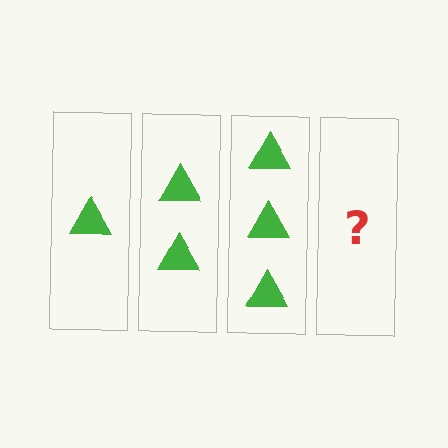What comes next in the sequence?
The next element should be 4 triangles.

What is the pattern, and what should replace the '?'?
The pattern is that each step adds one more triangle. The '?' should be 4 triangles.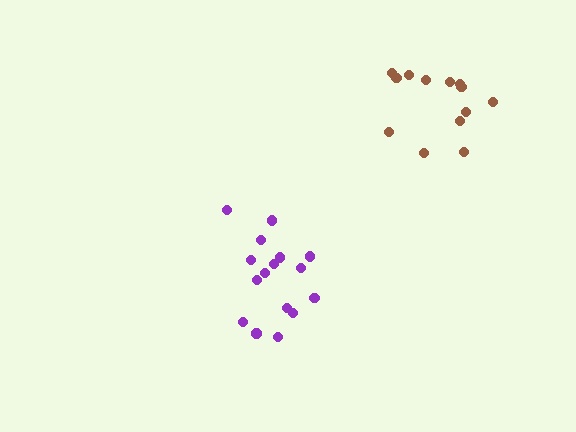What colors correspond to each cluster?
The clusters are colored: purple, brown.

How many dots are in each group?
Group 1: 16 dots, Group 2: 13 dots (29 total).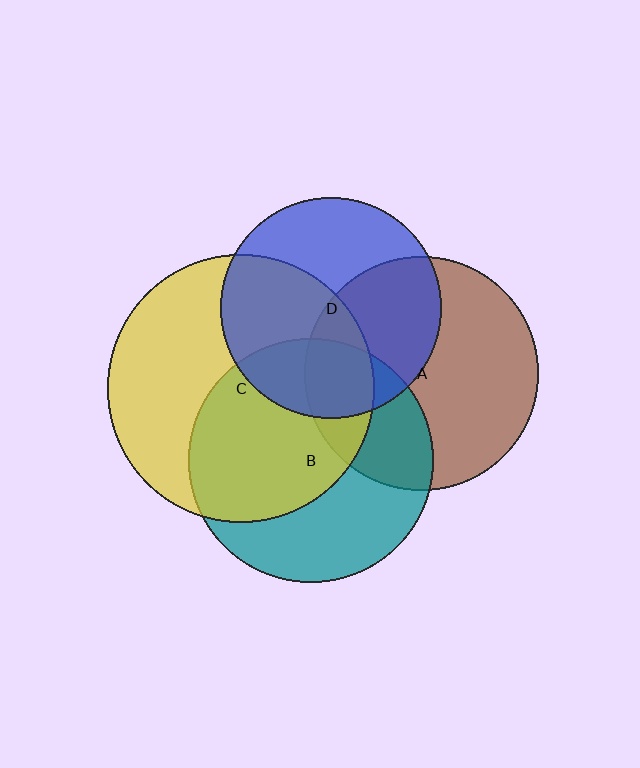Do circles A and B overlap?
Yes.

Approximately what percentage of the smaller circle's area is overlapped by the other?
Approximately 30%.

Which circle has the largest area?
Circle C (yellow).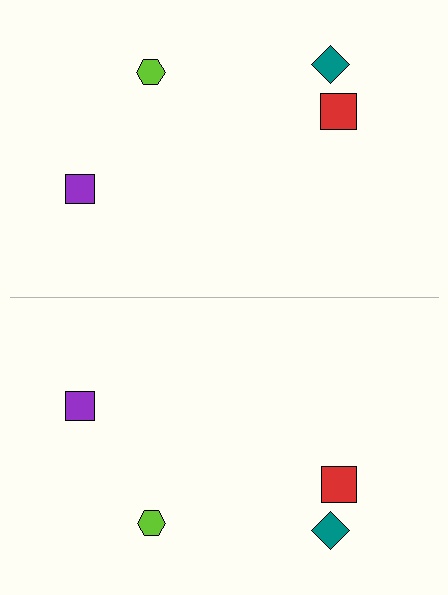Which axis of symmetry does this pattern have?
The pattern has a horizontal axis of symmetry running through the center of the image.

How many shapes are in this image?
There are 8 shapes in this image.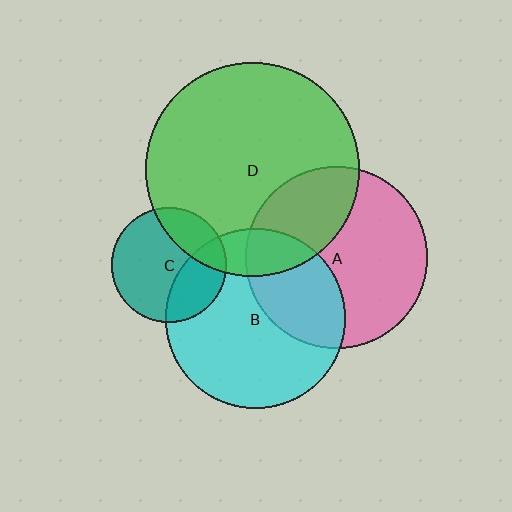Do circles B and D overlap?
Yes.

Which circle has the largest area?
Circle D (green).